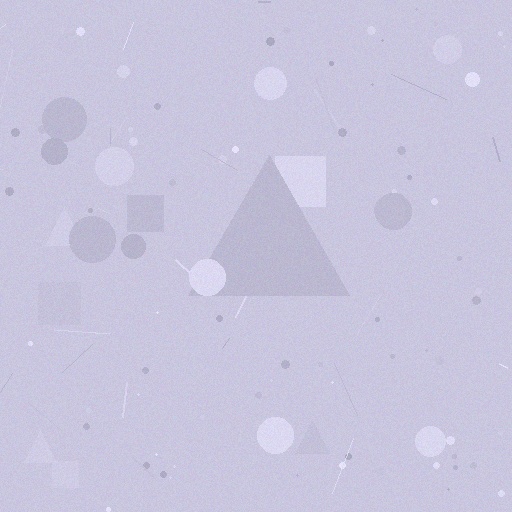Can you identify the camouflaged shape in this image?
The camouflaged shape is a triangle.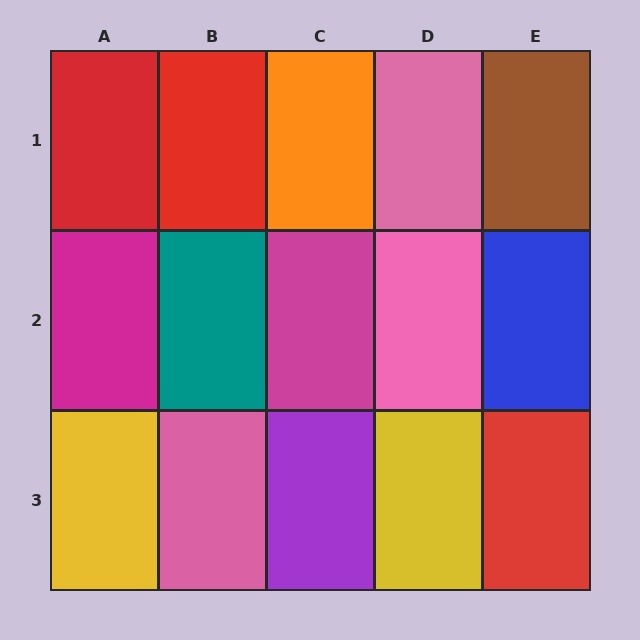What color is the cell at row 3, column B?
Pink.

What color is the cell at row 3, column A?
Yellow.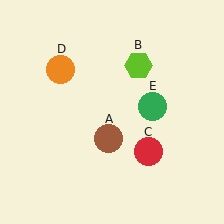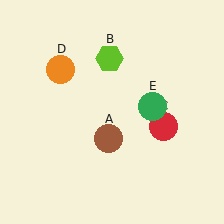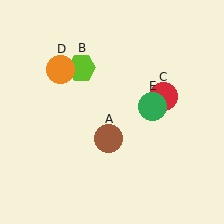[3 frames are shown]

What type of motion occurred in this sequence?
The lime hexagon (object B), red circle (object C) rotated counterclockwise around the center of the scene.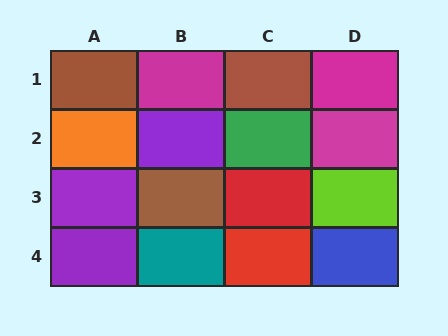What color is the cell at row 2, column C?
Green.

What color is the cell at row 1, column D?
Magenta.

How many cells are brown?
3 cells are brown.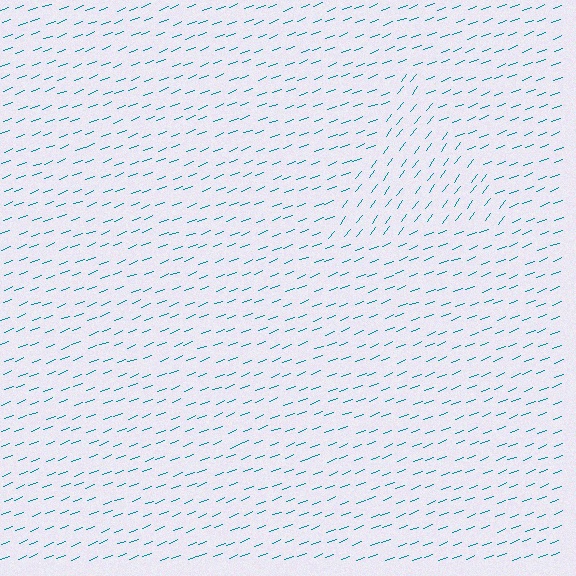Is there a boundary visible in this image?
Yes, there is a texture boundary formed by a change in line orientation.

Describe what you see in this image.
The image is filled with small teal line segments. A triangle region in the image has lines oriented differently from the surrounding lines, creating a visible texture boundary.